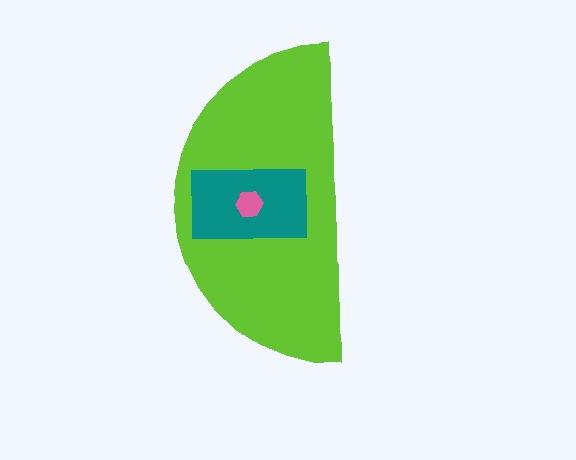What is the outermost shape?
The lime semicircle.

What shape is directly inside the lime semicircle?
The teal rectangle.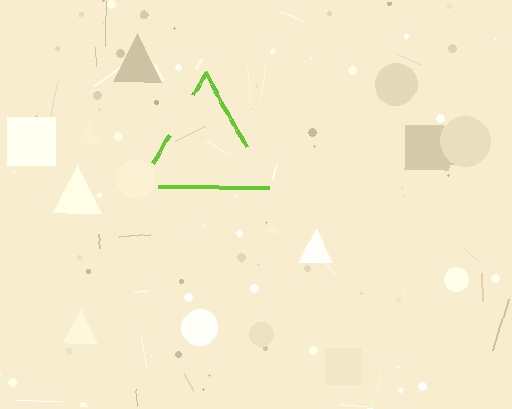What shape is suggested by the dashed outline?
The dashed outline suggests a triangle.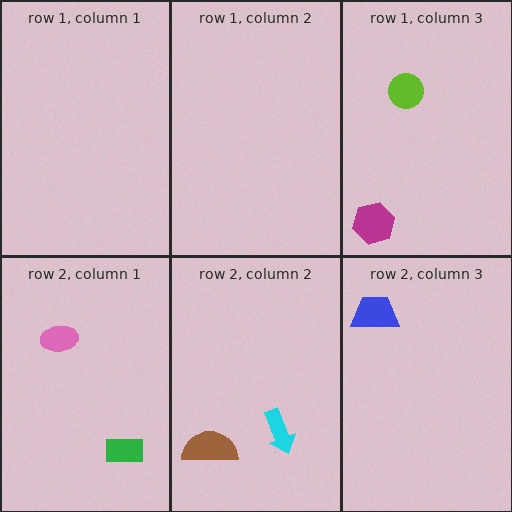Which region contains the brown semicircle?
The row 2, column 2 region.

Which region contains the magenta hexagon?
The row 1, column 3 region.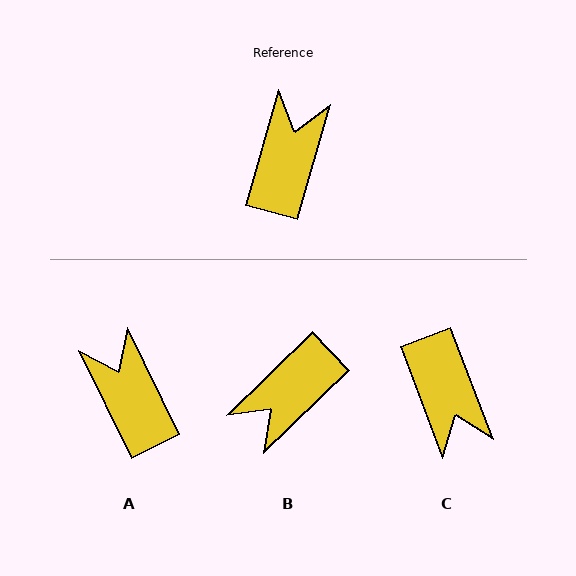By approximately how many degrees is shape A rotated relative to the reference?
Approximately 42 degrees counter-clockwise.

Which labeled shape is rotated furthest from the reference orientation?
B, about 150 degrees away.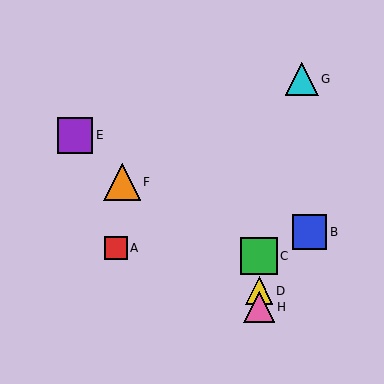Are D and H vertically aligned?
Yes, both are at x≈259.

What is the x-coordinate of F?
Object F is at x≈122.